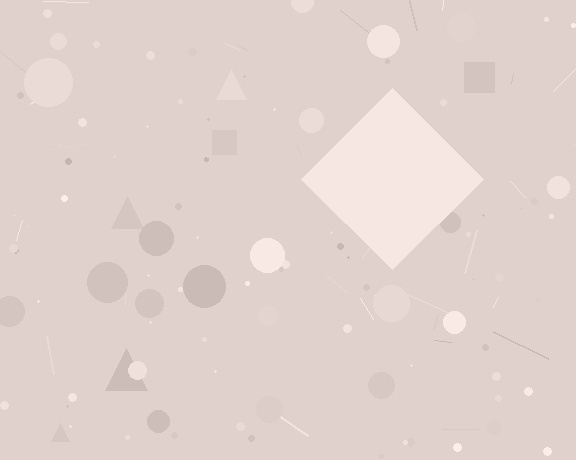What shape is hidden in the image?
A diamond is hidden in the image.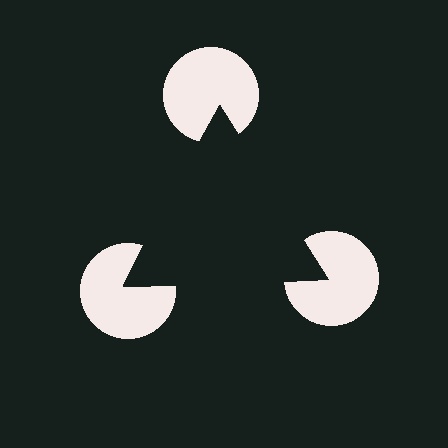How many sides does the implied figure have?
3 sides.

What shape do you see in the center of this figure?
An illusory triangle — its edges are inferred from the aligned wedge cuts in the pac-man discs, not physically drawn.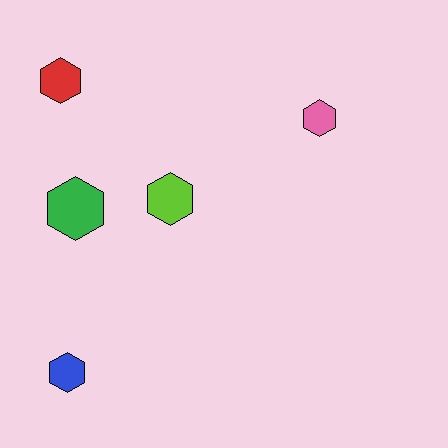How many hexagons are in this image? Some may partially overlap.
There are 5 hexagons.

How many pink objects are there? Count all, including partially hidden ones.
There is 1 pink object.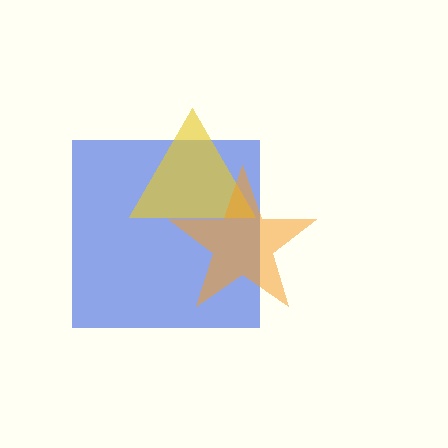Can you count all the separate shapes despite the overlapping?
Yes, there are 3 separate shapes.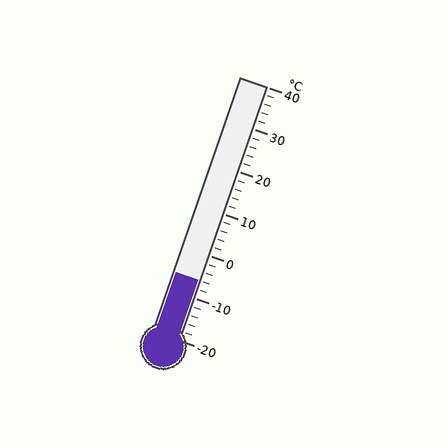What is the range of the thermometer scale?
The thermometer scale ranges from -20°C to 40°C.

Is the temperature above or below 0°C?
The temperature is below 0°C.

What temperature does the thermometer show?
The thermometer shows approximately -6°C.